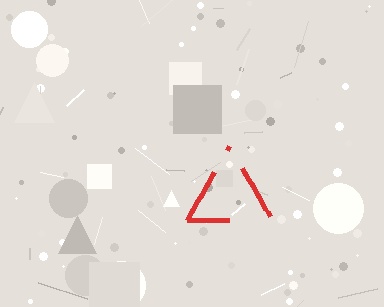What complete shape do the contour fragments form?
The contour fragments form a triangle.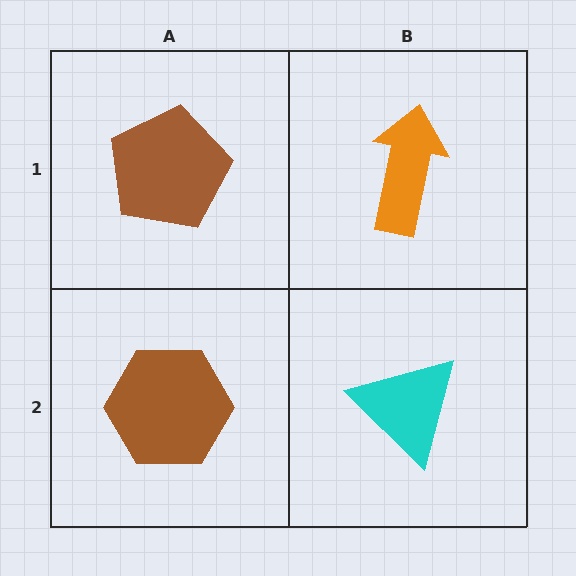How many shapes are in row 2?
2 shapes.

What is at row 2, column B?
A cyan triangle.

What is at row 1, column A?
A brown pentagon.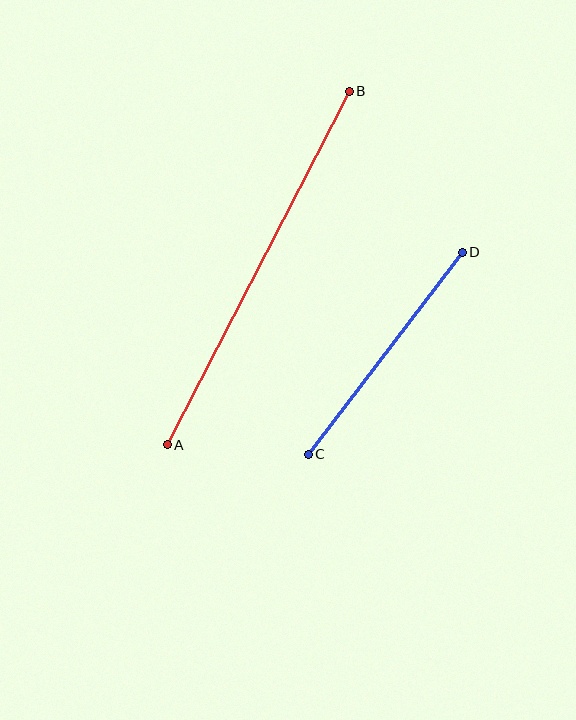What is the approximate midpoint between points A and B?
The midpoint is at approximately (258, 268) pixels.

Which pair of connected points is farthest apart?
Points A and B are farthest apart.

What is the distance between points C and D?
The distance is approximately 254 pixels.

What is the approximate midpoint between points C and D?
The midpoint is at approximately (385, 353) pixels.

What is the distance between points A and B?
The distance is approximately 397 pixels.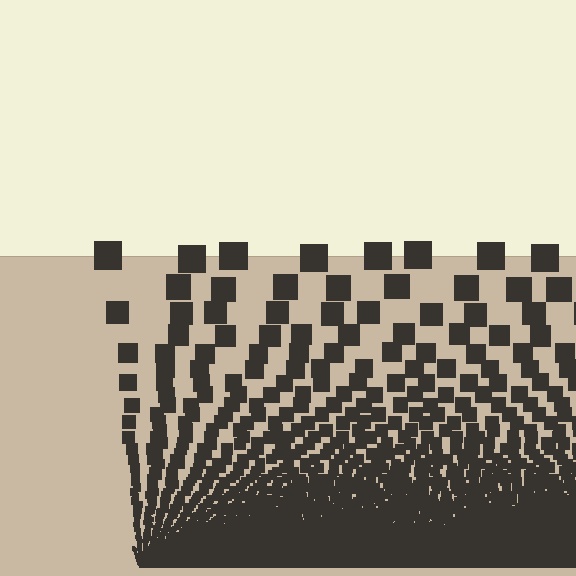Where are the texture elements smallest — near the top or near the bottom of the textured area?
Near the bottom.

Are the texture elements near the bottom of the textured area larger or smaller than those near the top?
Smaller. The gradient is inverted — elements near the bottom are smaller and denser.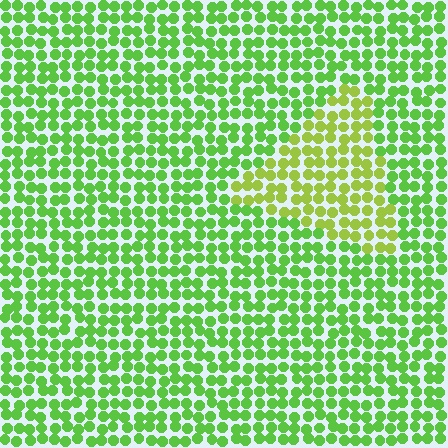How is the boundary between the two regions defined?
The boundary is defined purely by a slight shift in hue (about 29 degrees). Spacing, size, and orientation are identical on both sides.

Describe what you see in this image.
The image is filled with small lime elements in a uniform arrangement. A triangle-shaped region is visible where the elements are tinted to a slightly different hue, forming a subtle color boundary.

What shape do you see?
I see a triangle.